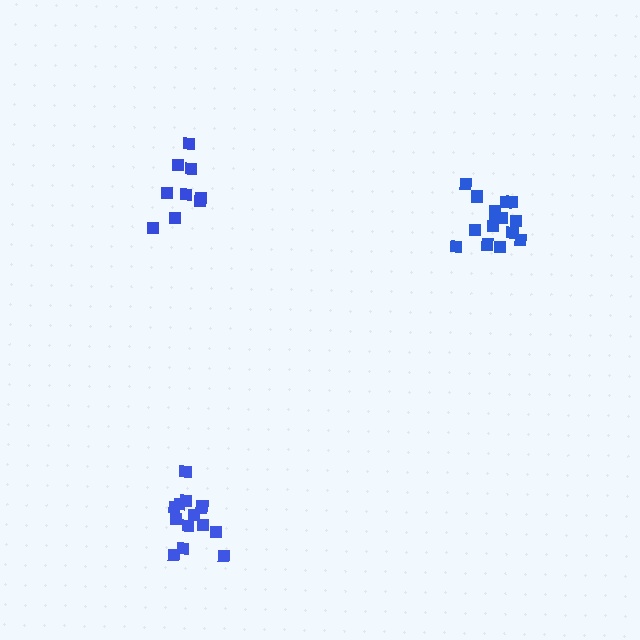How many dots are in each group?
Group 1: 14 dots, Group 2: 15 dots, Group 3: 9 dots (38 total).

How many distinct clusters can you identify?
There are 3 distinct clusters.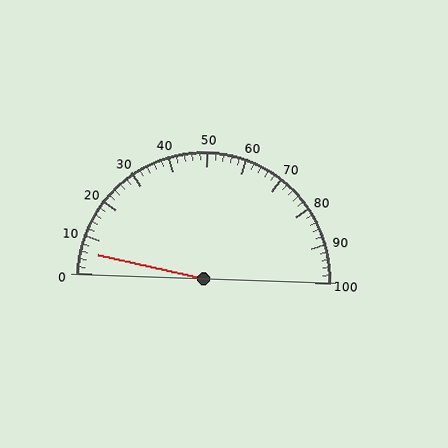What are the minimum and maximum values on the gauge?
The gauge ranges from 0 to 100.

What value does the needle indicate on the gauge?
The needle indicates approximately 6.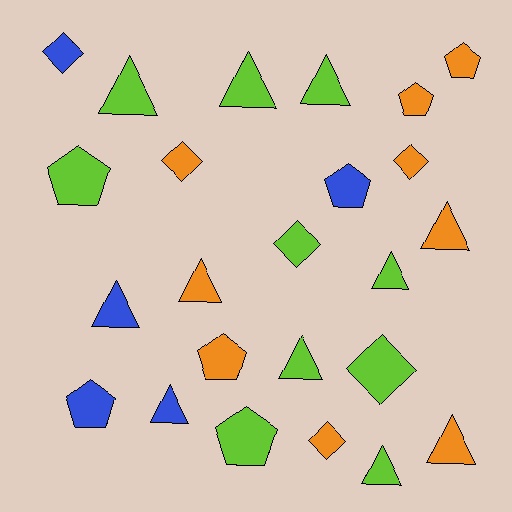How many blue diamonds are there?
There is 1 blue diamond.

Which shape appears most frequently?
Triangle, with 11 objects.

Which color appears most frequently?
Lime, with 10 objects.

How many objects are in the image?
There are 24 objects.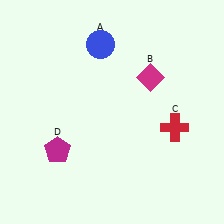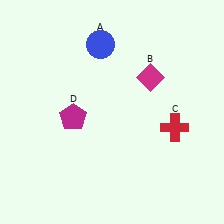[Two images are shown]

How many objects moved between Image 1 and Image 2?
1 object moved between the two images.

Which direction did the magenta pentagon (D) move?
The magenta pentagon (D) moved up.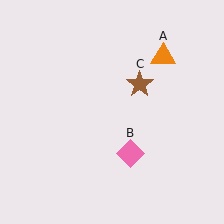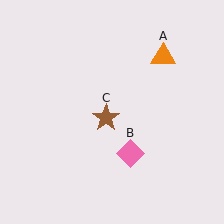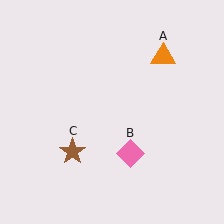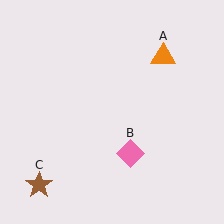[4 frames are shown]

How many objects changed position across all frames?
1 object changed position: brown star (object C).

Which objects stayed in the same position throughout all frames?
Orange triangle (object A) and pink diamond (object B) remained stationary.